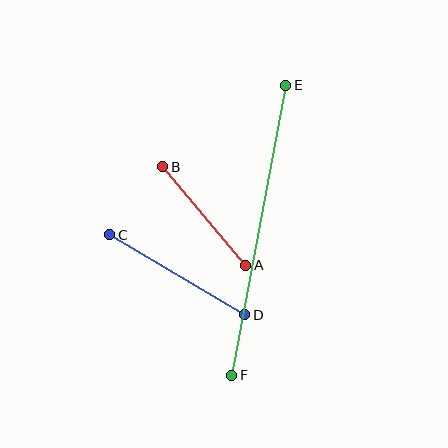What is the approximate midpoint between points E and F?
The midpoint is at approximately (259, 230) pixels.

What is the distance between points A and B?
The distance is approximately 129 pixels.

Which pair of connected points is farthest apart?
Points E and F are farthest apart.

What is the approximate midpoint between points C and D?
The midpoint is at approximately (177, 275) pixels.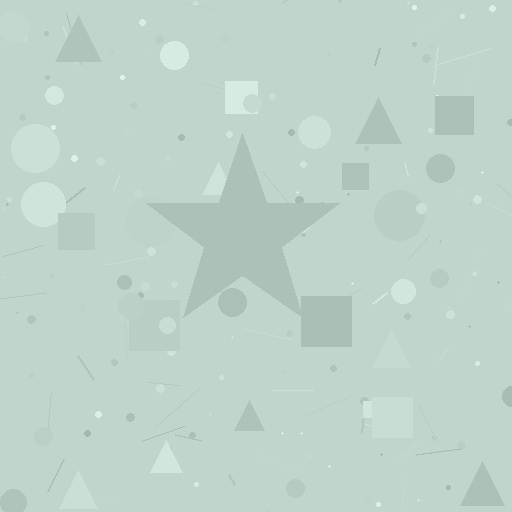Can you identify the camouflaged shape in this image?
The camouflaged shape is a star.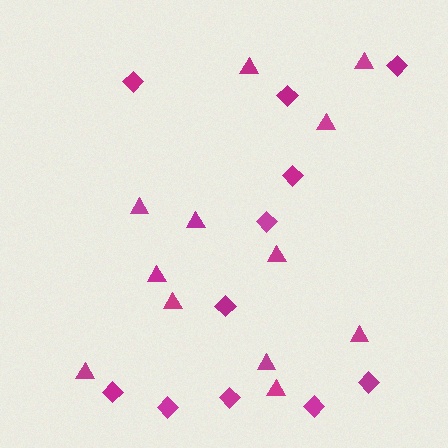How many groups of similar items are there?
There are 2 groups: one group of triangles (12) and one group of diamonds (11).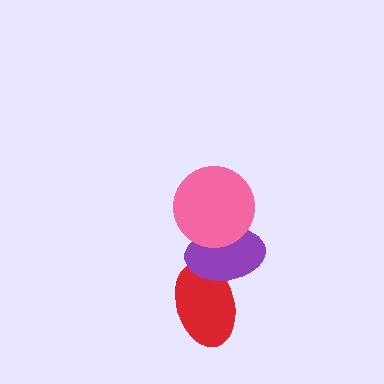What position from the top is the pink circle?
The pink circle is 1st from the top.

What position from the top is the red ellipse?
The red ellipse is 3rd from the top.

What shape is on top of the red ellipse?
The purple ellipse is on top of the red ellipse.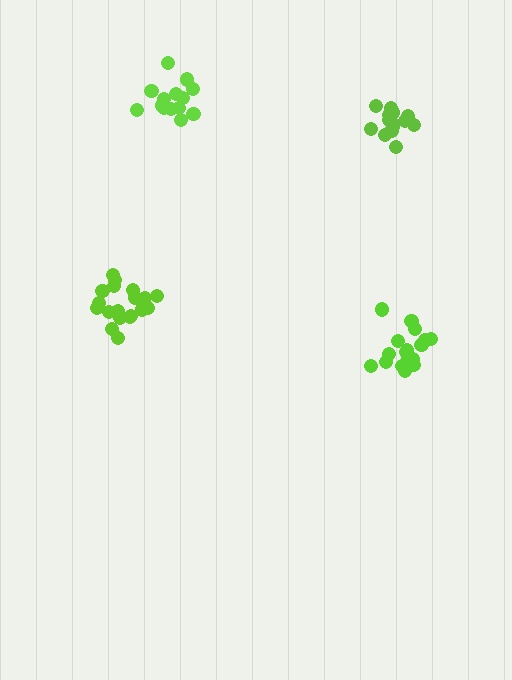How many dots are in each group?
Group 1: 19 dots, Group 2: 14 dots, Group 3: 18 dots, Group 4: 15 dots (66 total).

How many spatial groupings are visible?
There are 4 spatial groupings.